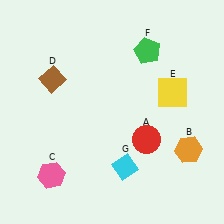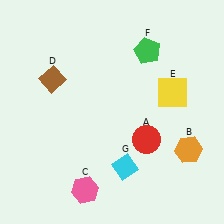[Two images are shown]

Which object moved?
The pink hexagon (C) moved right.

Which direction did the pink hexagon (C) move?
The pink hexagon (C) moved right.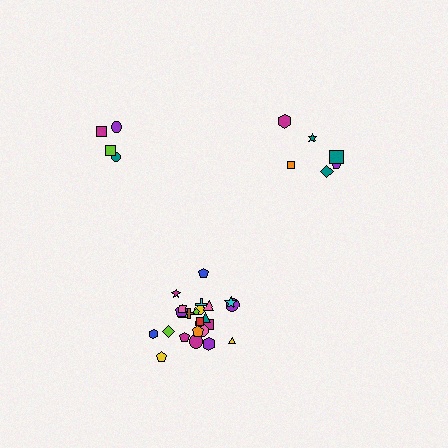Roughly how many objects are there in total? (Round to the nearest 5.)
Roughly 35 objects in total.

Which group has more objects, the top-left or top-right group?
The top-right group.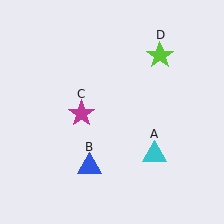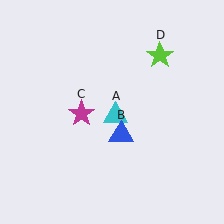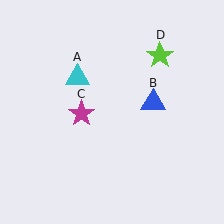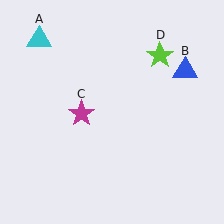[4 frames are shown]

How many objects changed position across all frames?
2 objects changed position: cyan triangle (object A), blue triangle (object B).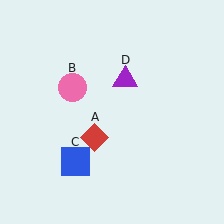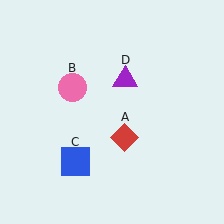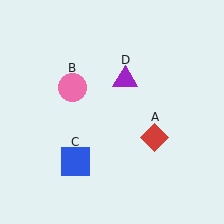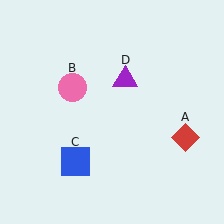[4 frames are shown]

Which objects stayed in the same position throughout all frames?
Pink circle (object B) and blue square (object C) and purple triangle (object D) remained stationary.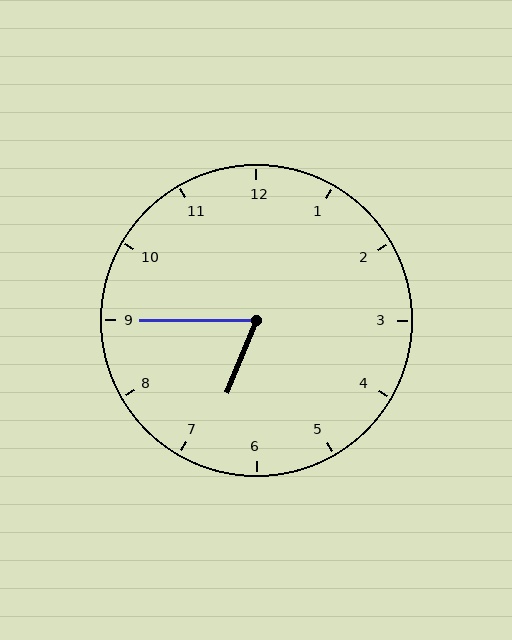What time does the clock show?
6:45.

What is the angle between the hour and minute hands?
Approximately 68 degrees.